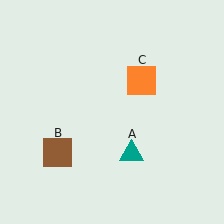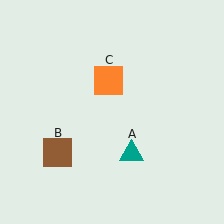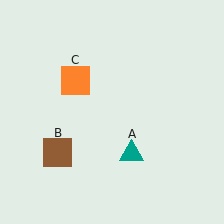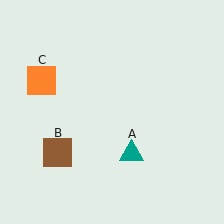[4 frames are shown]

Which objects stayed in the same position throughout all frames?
Teal triangle (object A) and brown square (object B) remained stationary.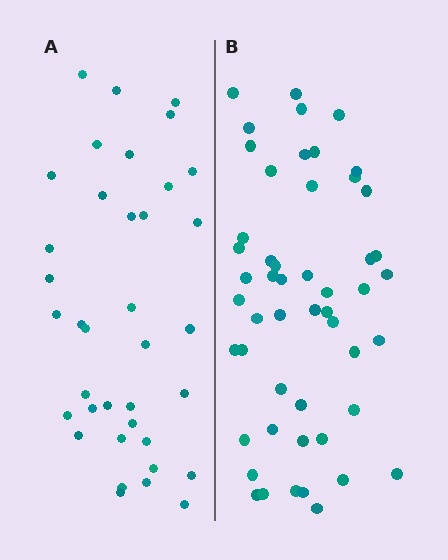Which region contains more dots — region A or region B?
Region B (the right region) has more dots.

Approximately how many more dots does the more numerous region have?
Region B has approximately 15 more dots than region A.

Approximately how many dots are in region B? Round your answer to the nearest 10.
About 50 dots. (The exact count is 51, which rounds to 50.)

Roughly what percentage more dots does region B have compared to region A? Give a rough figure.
About 40% more.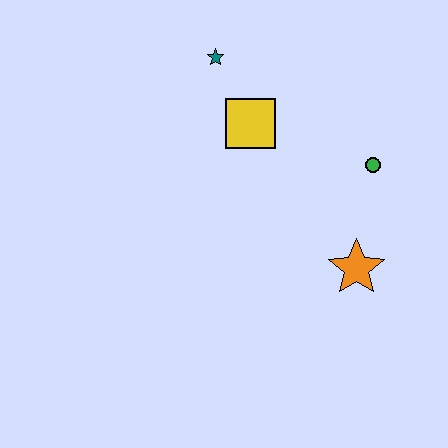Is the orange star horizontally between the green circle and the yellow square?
Yes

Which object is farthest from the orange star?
The teal star is farthest from the orange star.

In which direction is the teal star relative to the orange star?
The teal star is above the orange star.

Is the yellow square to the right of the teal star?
Yes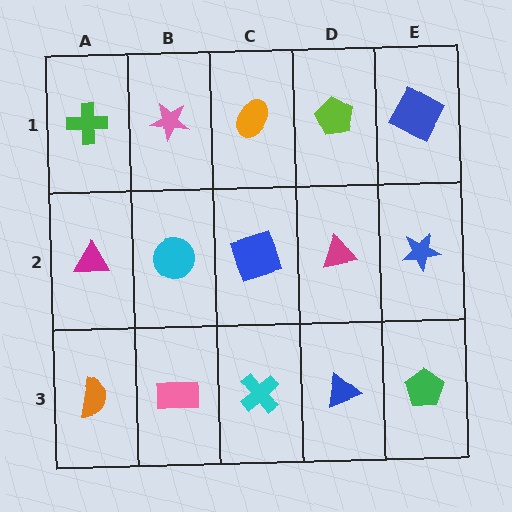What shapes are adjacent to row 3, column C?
A blue square (row 2, column C), a pink rectangle (row 3, column B), a blue triangle (row 3, column D).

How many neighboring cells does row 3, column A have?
2.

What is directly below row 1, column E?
A blue star.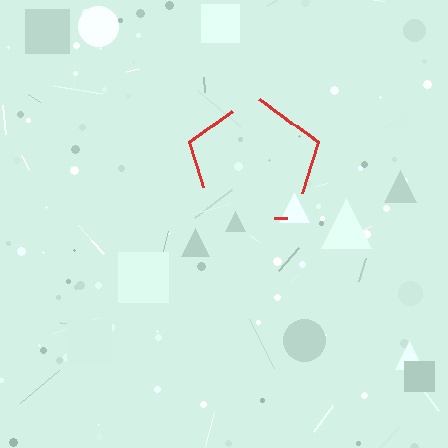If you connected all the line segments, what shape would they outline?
They would outline a pentagon.